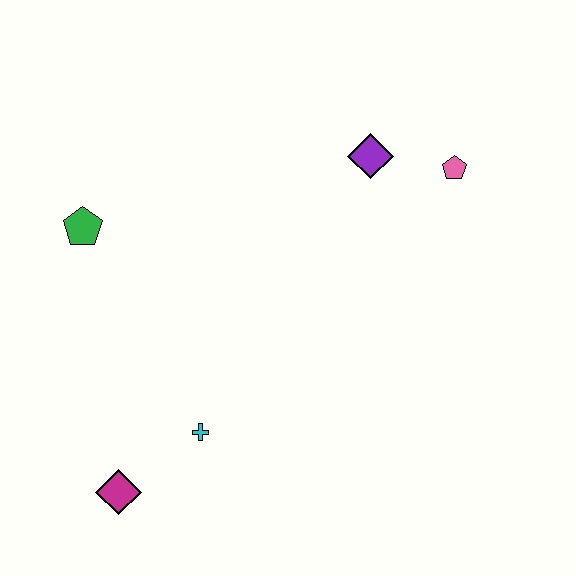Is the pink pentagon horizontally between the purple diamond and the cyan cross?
No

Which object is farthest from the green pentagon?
The pink pentagon is farthest from the green pentagon.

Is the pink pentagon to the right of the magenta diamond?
Yes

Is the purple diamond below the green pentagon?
No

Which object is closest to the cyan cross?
The magenta diamond is closest to the cyan cross.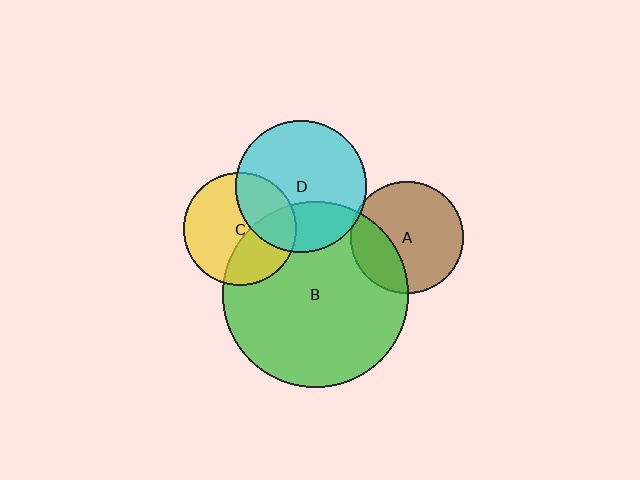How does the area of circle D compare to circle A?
Approximately 1.4 times.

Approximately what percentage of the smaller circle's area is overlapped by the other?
Approximately 5%.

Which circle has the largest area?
Circle B (green).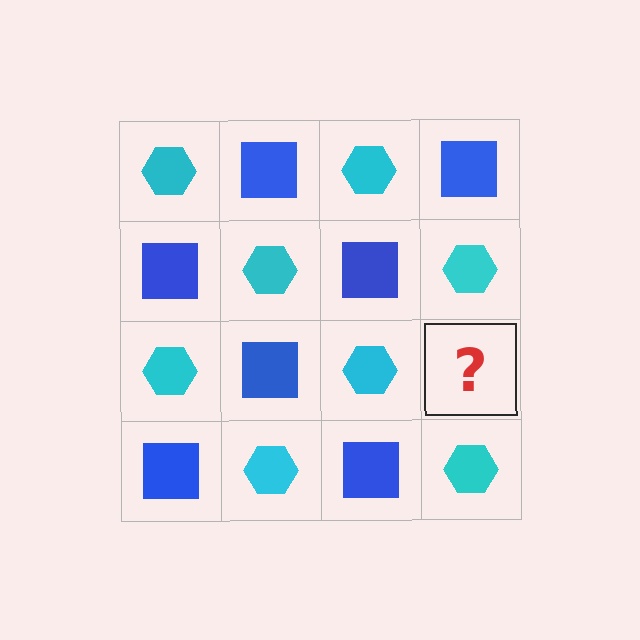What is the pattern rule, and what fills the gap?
The rule is that it alternates cyan hexagon and blue square in a checkerboard pattern. The gap should be filled with a blue square.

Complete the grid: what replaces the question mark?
The question mark should be replaced with a blue square.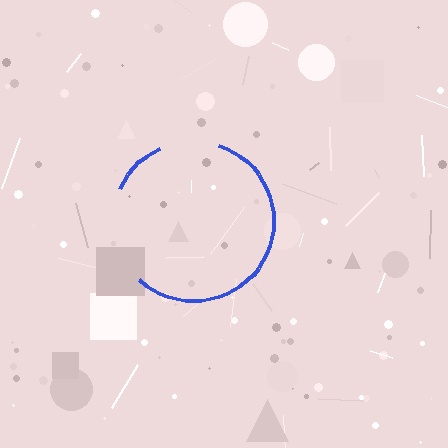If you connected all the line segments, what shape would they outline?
They would outline a circle.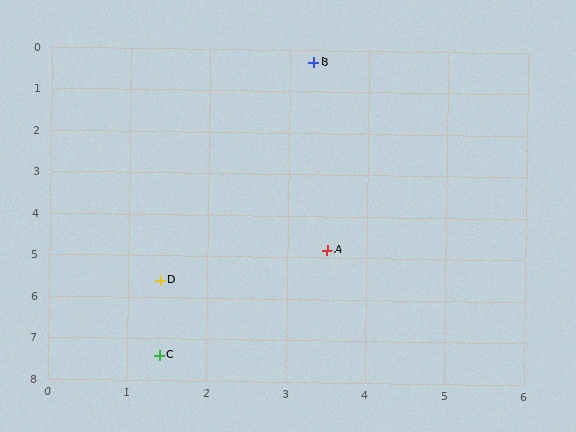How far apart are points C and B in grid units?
Points C and B are about 7.3 grid units apart.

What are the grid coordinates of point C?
Point C is at approximately (1.4, 7.4).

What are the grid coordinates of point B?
Point B is at approximately (3.3, 0.3).